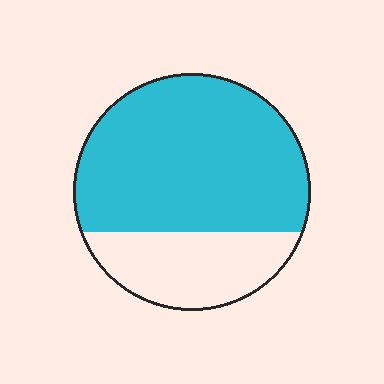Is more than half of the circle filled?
Yes.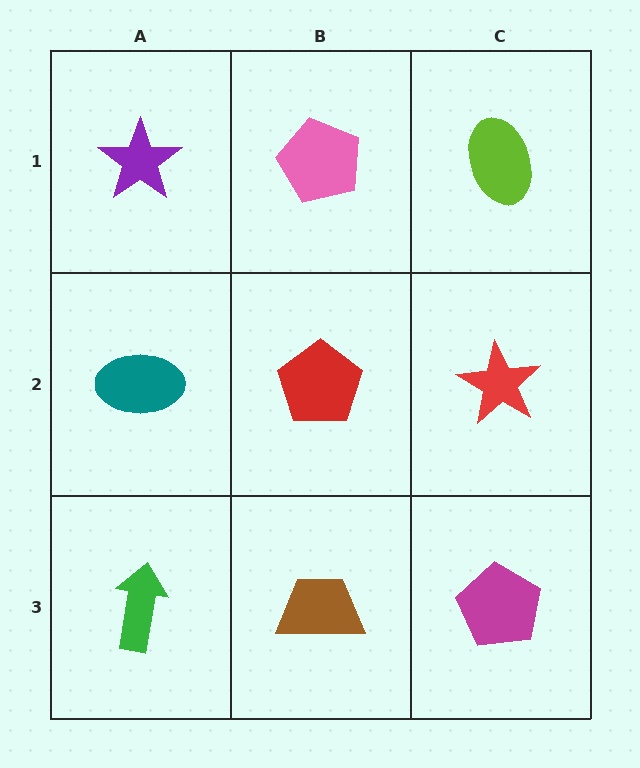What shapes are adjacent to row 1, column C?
A red star (row 2, column C), a pink pentagon (row 1, column B).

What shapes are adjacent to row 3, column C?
A red star (row 2, column C), a brown trapezoid (row 3, column B).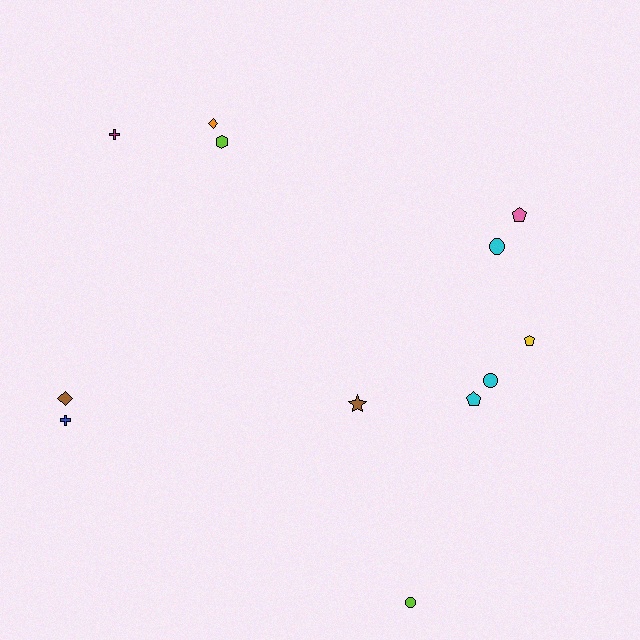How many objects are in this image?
There are 12 objects.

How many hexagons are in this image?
There is 1 hexagon.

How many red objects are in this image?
There are no red objects.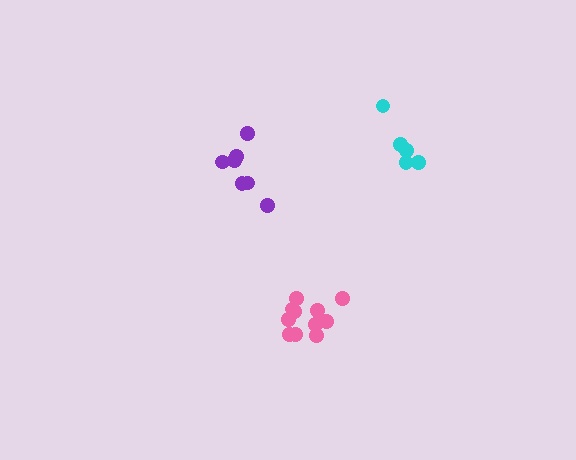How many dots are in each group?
Group 1: 11 dots, Group 2: 5 dots, Group 3: 7 dots (23 total).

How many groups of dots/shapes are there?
There are 3 groups.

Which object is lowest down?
The pink cluster is bottommost.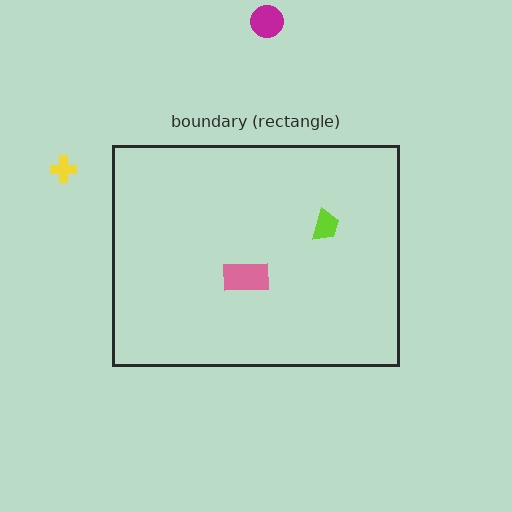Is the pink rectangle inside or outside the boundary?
Inside.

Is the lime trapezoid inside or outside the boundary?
Inside.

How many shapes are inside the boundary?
2 inside, 2 outside.